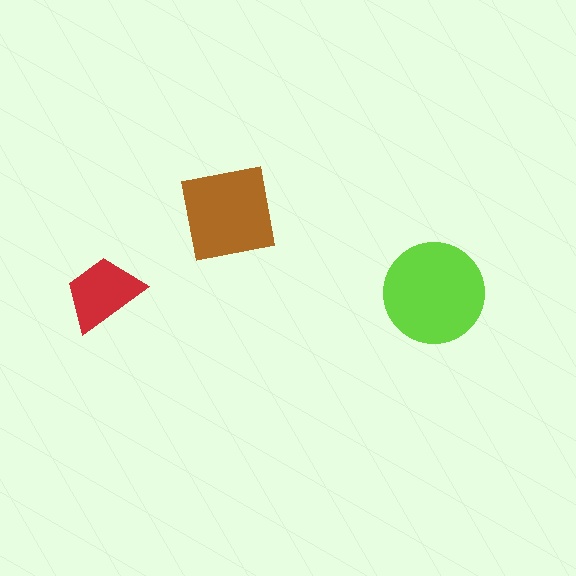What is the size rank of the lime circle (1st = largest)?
1st.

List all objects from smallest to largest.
The red trapezoid, the brown square, the lime circle.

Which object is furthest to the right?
The lime circle is rightmost.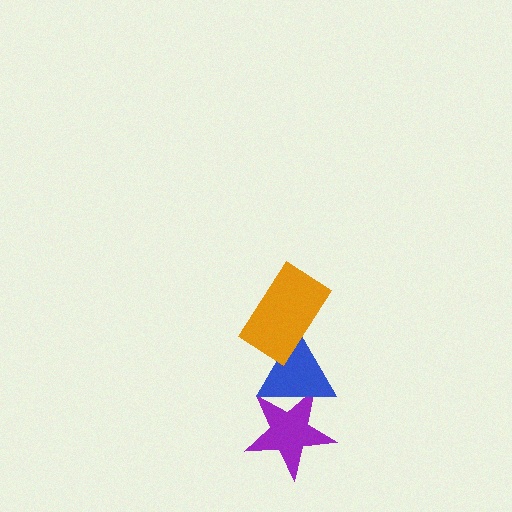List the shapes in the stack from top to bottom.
From top to bottom: the orange rectangle, the blue triangle, the purple star.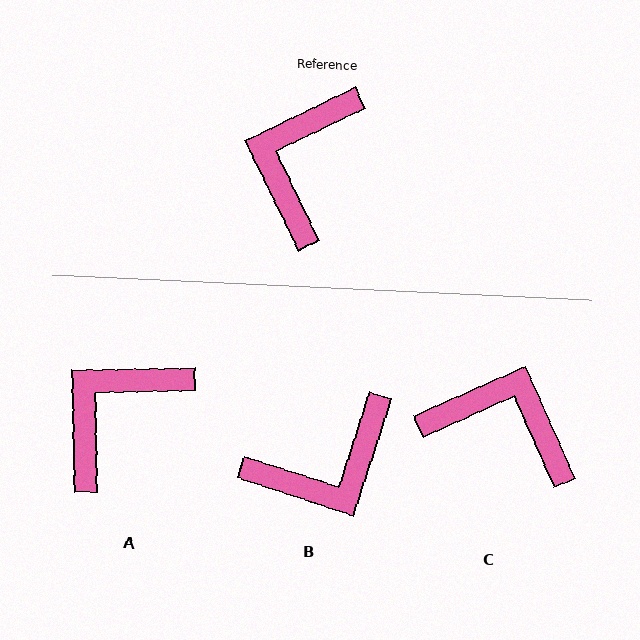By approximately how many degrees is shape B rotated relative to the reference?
Approximately 136 degrees counter-clockwise.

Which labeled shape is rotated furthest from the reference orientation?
B, about 136 degrees away.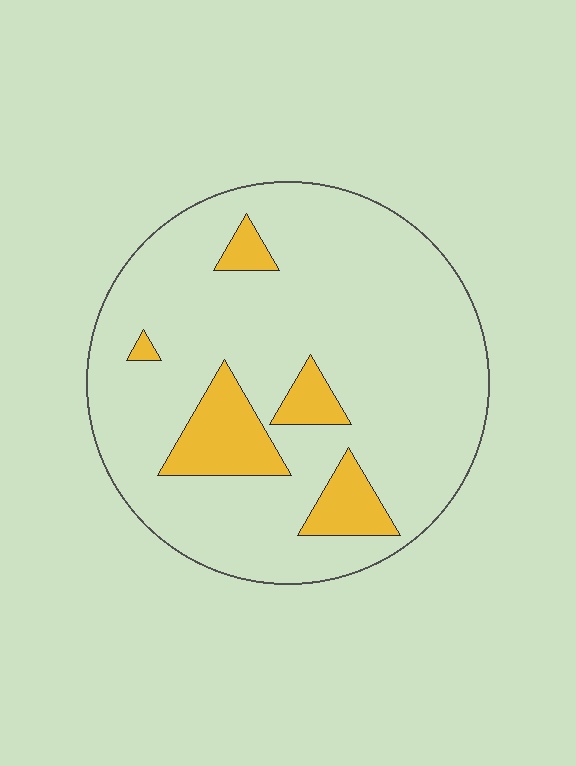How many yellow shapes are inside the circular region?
5.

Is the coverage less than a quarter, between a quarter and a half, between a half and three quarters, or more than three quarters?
Less than a quarter.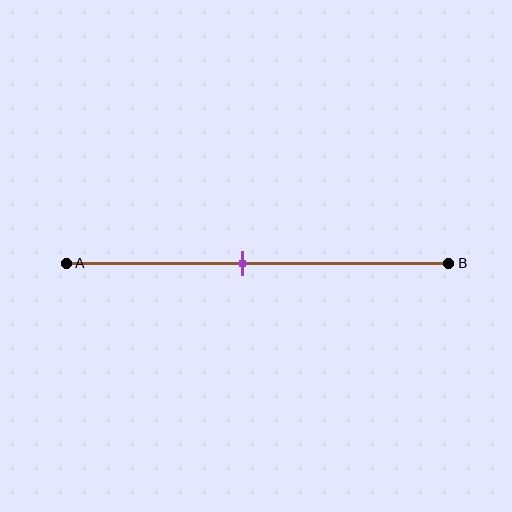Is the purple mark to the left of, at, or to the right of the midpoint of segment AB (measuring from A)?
The purple mark is to the left of the midpoint of segment AB.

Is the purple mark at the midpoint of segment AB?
No, the mark is at about 45% from A, not at the 50% midpoint.